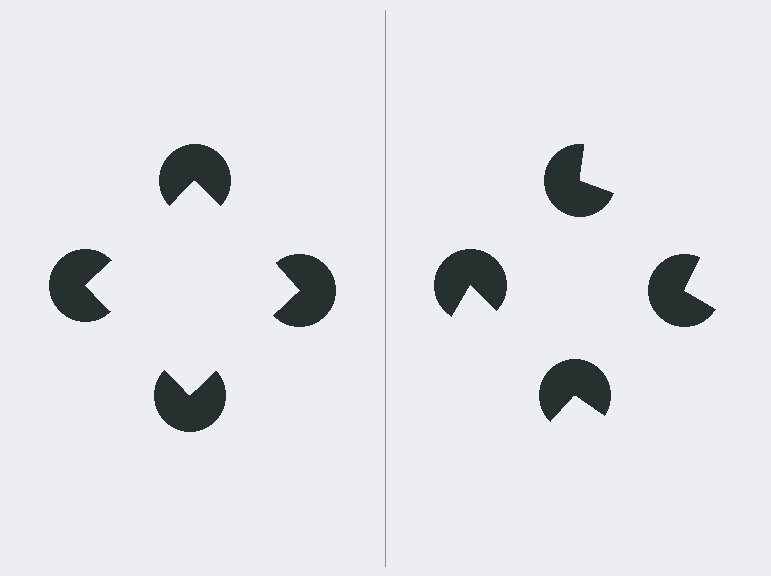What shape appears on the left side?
An illusory square.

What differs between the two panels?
The pac-man discs are positioned identically on both sides; only the wedge orientations differ. On the left they align to a square; on the right they are misaligned.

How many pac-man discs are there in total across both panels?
8 — 4 on each side.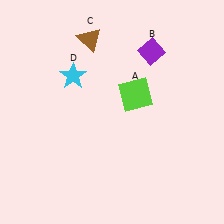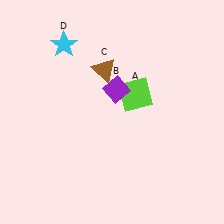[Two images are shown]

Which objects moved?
The objects that moved are: the purple diamond (B), the brown triangle (C), the cyan star (D).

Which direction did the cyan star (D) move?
The cyan star (D) moved up.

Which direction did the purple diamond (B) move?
The purple diamond (B) moved down.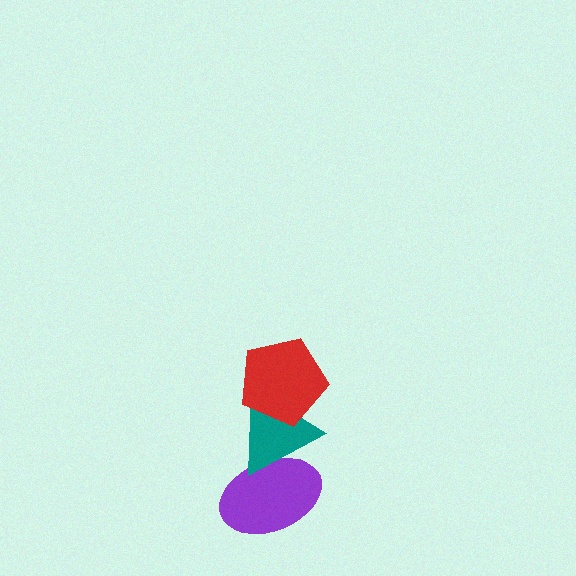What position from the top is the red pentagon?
The red pentagon is 1st from the top.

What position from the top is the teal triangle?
The teal triangle is 2nd from the top.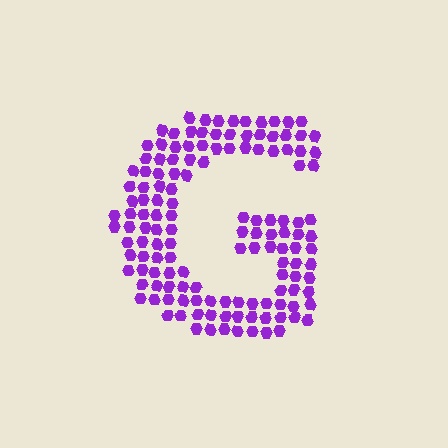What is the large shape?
The large shape is the letter G.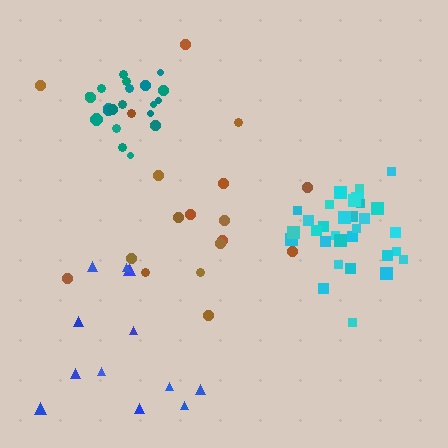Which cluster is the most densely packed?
Teal.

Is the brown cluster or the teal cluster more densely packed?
Teal.